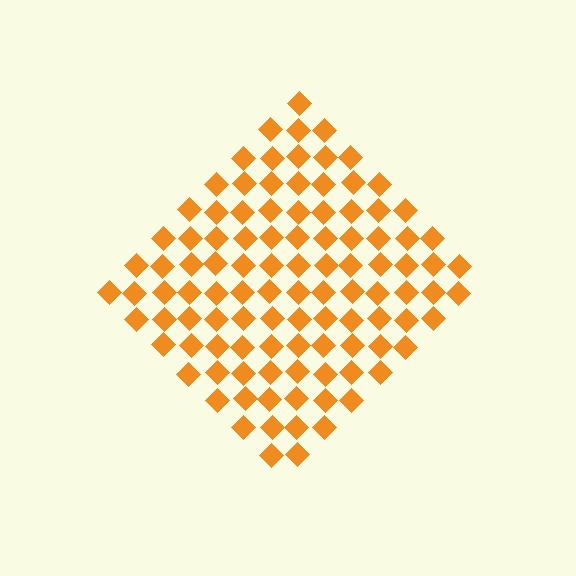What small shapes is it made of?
It is made of small diamonds.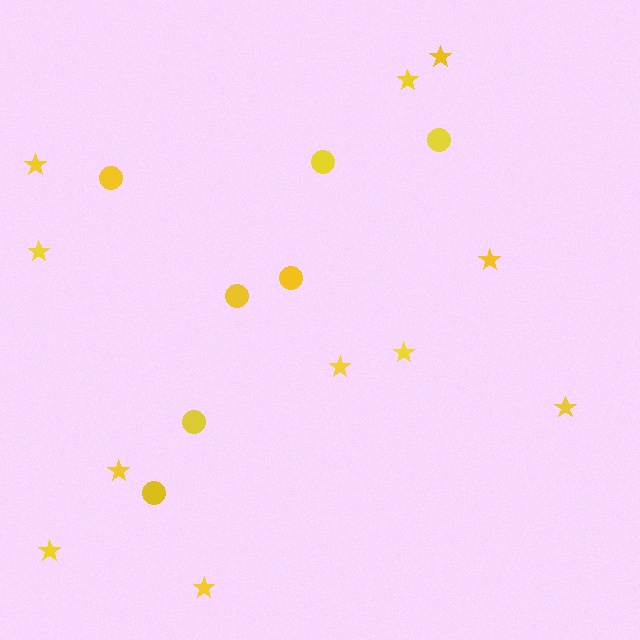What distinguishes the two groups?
There are 2 groups: one group of stars (11) and one group of circles (7).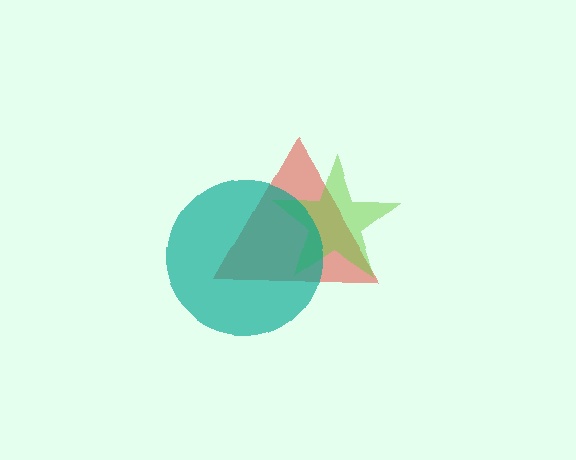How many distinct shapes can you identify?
There are 3 distinct shapes: a red triangle, a lime star, a teal circle.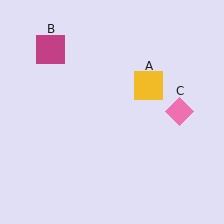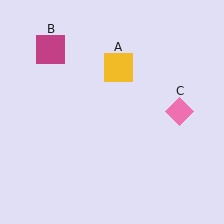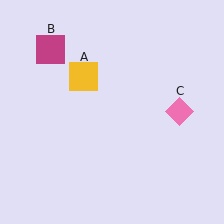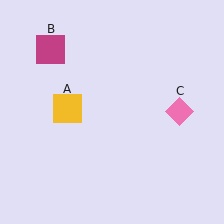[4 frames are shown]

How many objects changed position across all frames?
1 object changed position: yellow square (object A).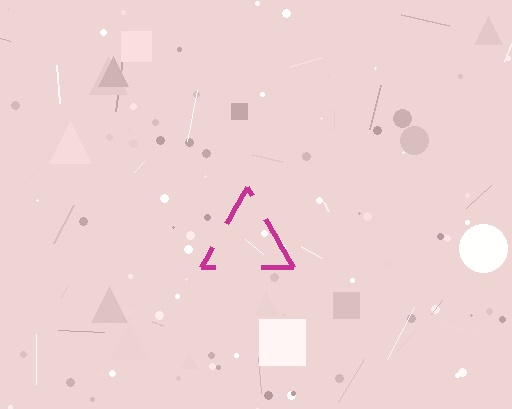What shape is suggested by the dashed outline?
The dashed outline suggests a triangle.